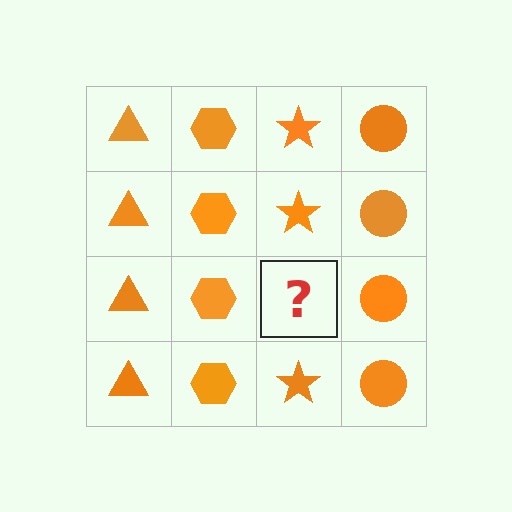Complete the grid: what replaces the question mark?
The question mark should be replaced with an orange star.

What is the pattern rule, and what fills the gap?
The rule is that each column has a consistent shape. The gap should be filled with an orange star.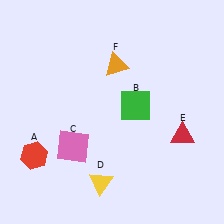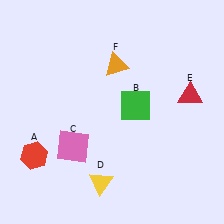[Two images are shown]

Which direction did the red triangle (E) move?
The red triangle (E) moved up.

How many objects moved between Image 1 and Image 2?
1 object moved between the two images.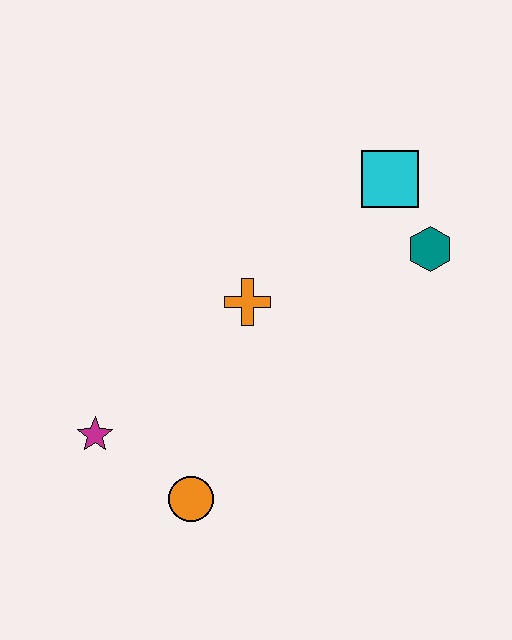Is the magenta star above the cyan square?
No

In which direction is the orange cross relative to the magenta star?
The orange cross is to the right of the magenta star.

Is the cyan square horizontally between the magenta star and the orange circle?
No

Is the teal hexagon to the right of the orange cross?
Yes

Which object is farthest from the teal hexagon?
The magenta star is farthest from the teal hexagon.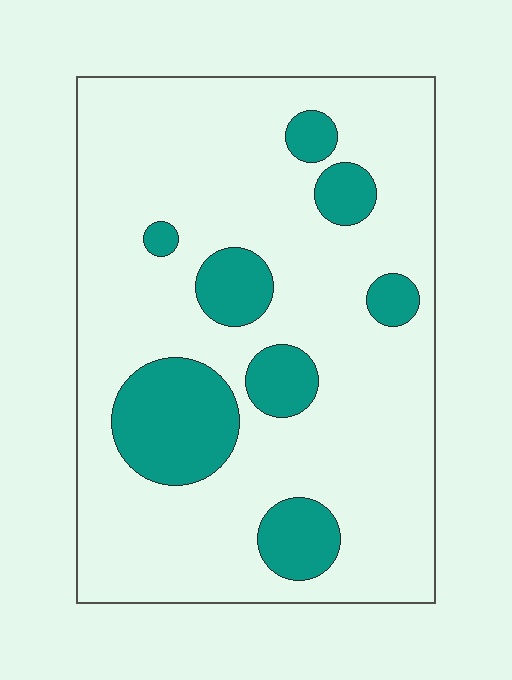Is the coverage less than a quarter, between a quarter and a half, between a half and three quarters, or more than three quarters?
Less than a quarter.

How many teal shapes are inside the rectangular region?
8.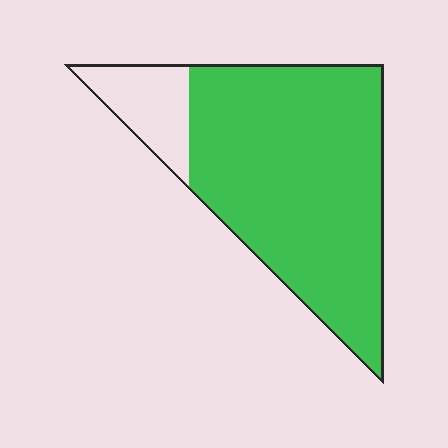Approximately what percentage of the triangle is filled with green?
Approximately 85%.